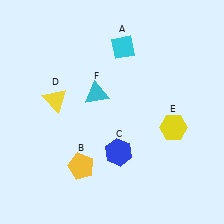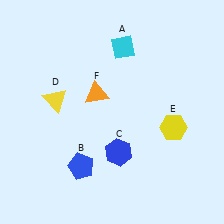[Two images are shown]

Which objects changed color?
B changed from yellow to blue. F changed from cyan to orange.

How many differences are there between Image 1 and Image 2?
There are 2 differences between the two images.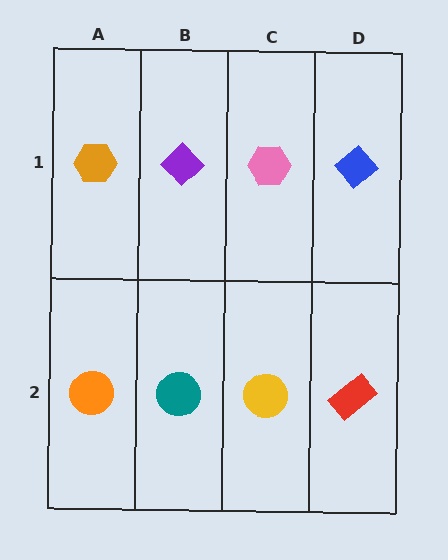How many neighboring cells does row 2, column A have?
2.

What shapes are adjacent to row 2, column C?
A pink hexagon (row 1, column C), a teal circle (row 2, column B), a red rectangle (row 2, column D).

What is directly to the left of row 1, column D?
A pink hexagon.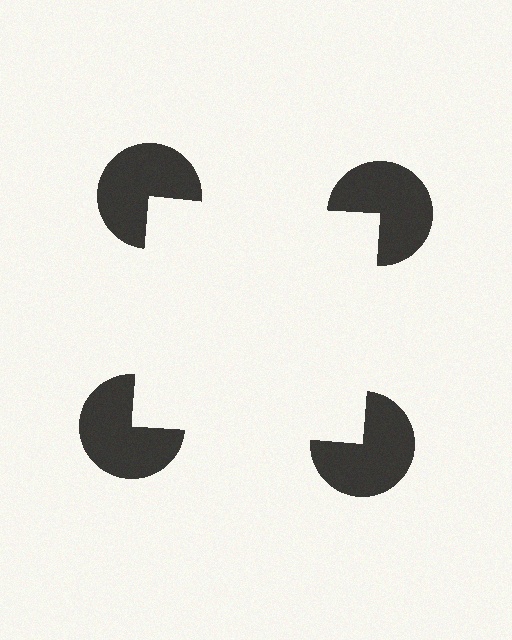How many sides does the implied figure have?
4 sides.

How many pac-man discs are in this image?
There are 4 — one at each vertex of the illusory square.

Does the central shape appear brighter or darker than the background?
It typically appears slightly brighter than the background, even though no actual brightness change is drawn.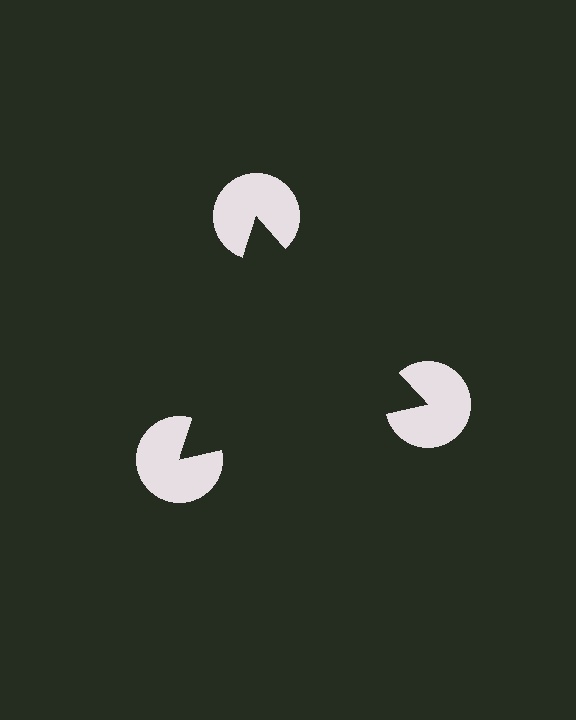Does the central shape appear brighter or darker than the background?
It typically appears slightly darker than the background, even though no actual brightness change is drawn.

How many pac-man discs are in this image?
There are 3 — one at each vertex of the illusory triangle.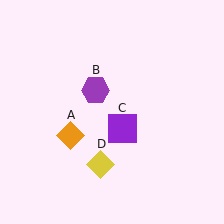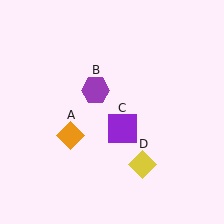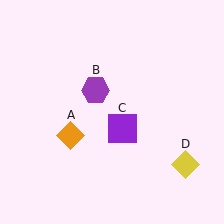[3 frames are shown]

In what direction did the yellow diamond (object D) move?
The yellow diamond (object D) moved right.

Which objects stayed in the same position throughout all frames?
Orange diamond (object A) and purple hexagon (object B) and purple square (object C) remained stationary.